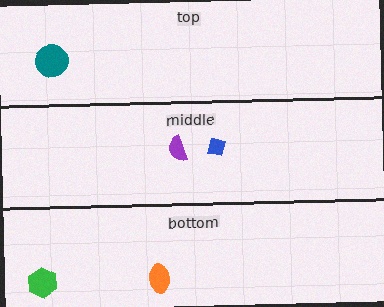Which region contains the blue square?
The middle region.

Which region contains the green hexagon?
The bottom region.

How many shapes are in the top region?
1.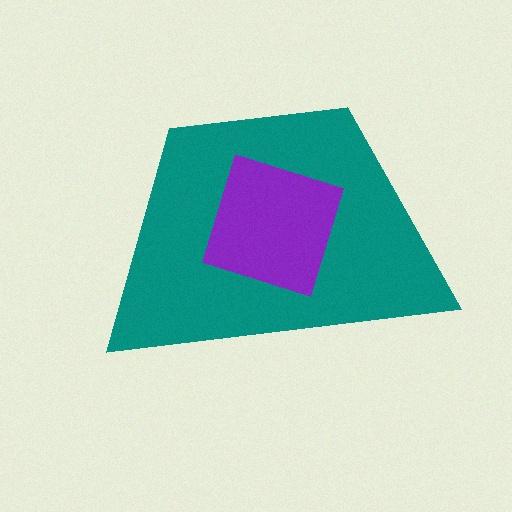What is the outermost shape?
The teal trapezoid.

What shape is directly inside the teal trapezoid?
The purple square.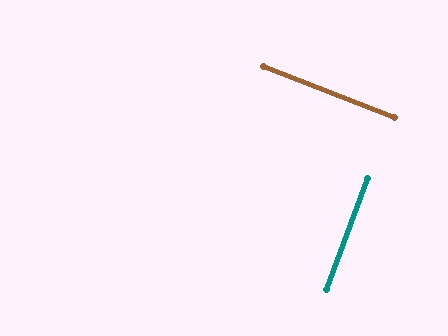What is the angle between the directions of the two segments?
Approximately 89 degrees.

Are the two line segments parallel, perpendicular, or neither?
Perpendicular — they meet at approximately 89°.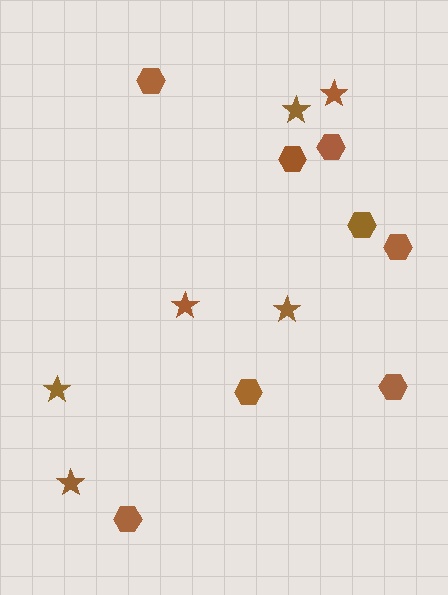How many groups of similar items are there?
There are 2 groups: one group of stars (6) and one group of hexagons (8).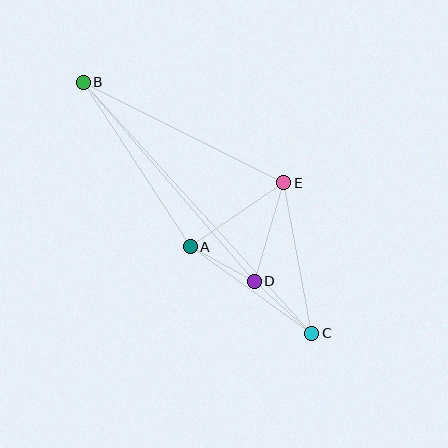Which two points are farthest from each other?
Points B and C are farthest from each other.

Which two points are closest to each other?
Points A and D are closest to each other.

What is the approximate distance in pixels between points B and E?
The distance between B and E is approximately 224 pixels.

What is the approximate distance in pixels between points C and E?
The distance between C and E is approximately 153 pixels.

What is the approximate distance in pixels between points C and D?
The distance between C and D is approximately 77 pixels.